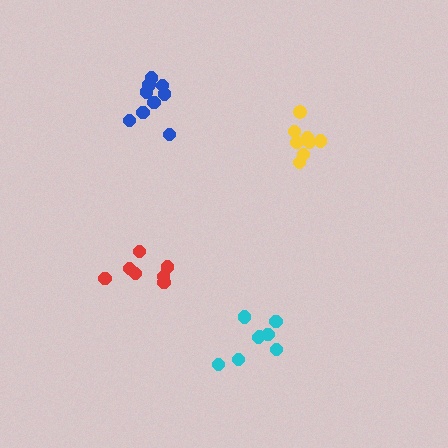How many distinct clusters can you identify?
There are 4 distinct clusters.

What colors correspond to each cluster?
The clusters are colored: yellow, cyan, red, blue.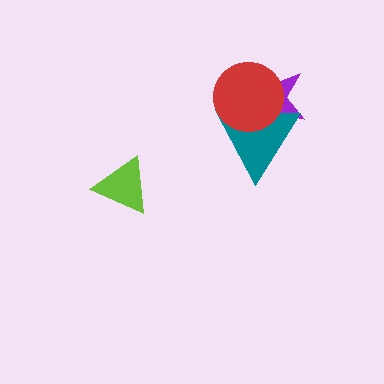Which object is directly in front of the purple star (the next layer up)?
The teal triangle is directly in front of the purple star.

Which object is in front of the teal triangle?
The red circle is in front of the teal triangle.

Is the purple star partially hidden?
Yes, it is partially covered by another shape.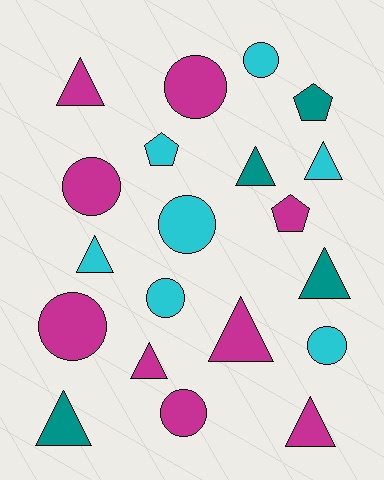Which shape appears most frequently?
Triangle, with 9 objects.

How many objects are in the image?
There are 20 objects.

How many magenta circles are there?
There are 4 magenta circles.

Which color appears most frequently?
Magenta, with 9 objects.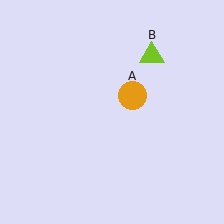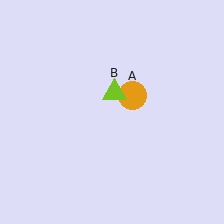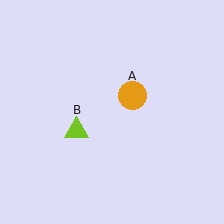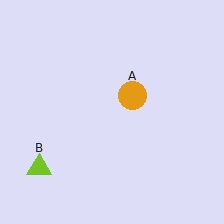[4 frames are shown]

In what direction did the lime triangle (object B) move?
The lime triangle (object B) moved down and to the left.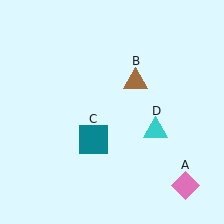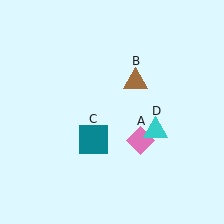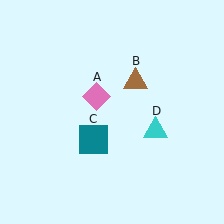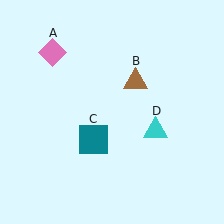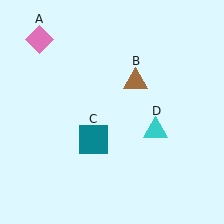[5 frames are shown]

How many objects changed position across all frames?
1 object changed position: pink diamond (object A).